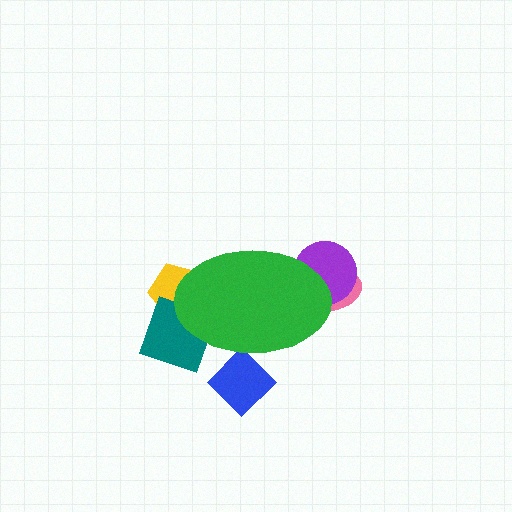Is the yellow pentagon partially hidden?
Yes, the yellow pentagon is partially hidden behind the green ellipse.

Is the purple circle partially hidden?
Yes, the purple circle is partially hidden behind the green ellipse.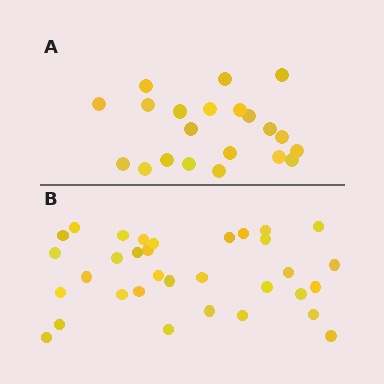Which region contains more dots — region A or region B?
Region B (the bottom region) has more dots.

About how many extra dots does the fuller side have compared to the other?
Region B has roughly 12 or so more dots than region A.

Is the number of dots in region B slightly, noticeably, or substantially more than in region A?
Region B has substantially more. The ratio is roughly 1.6 to 1.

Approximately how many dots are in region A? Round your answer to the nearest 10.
About 20 dots. (The exact count is 21, which rounds to 20.)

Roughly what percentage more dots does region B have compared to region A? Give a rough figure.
About 55% more.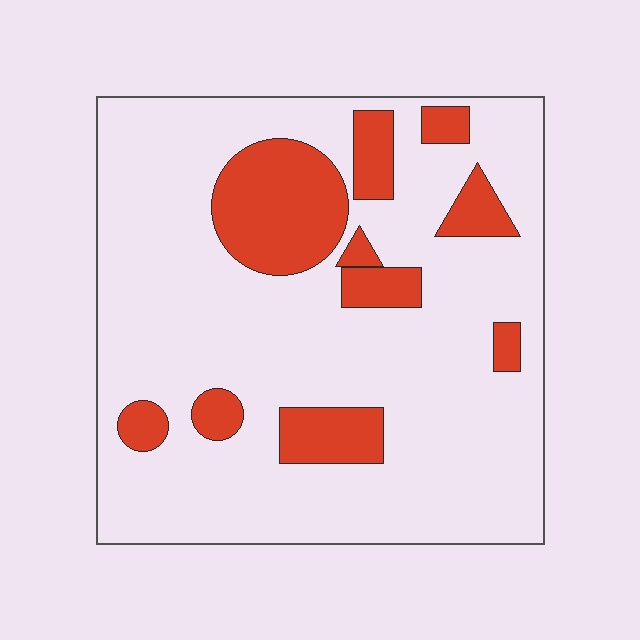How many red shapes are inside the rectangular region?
10.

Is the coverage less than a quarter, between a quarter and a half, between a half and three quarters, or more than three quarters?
Less than a quarter.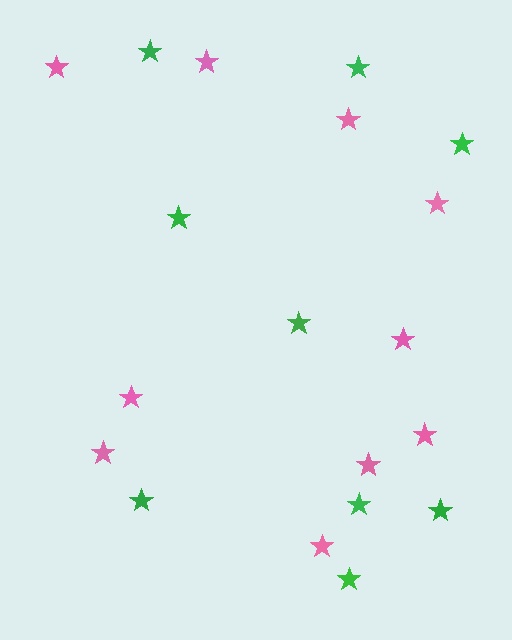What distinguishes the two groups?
There are 2 groups: one group of green stars (9) and one group of pink stars (10).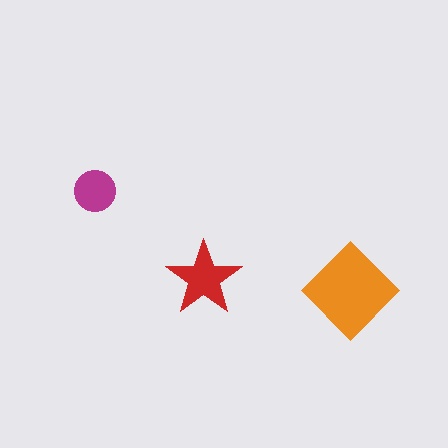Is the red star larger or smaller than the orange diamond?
Smaller.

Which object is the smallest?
The magenta circle.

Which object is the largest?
The orange diamond.